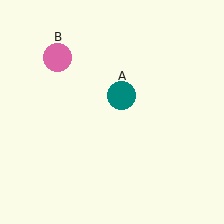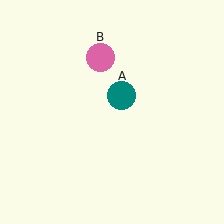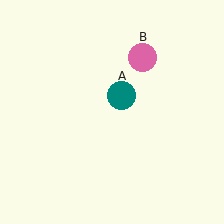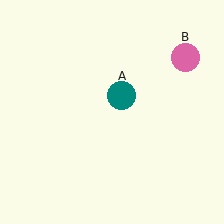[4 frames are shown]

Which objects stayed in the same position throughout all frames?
Teal circle (object A) remained stationary.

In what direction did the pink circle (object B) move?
The pink circle (object B) moved right.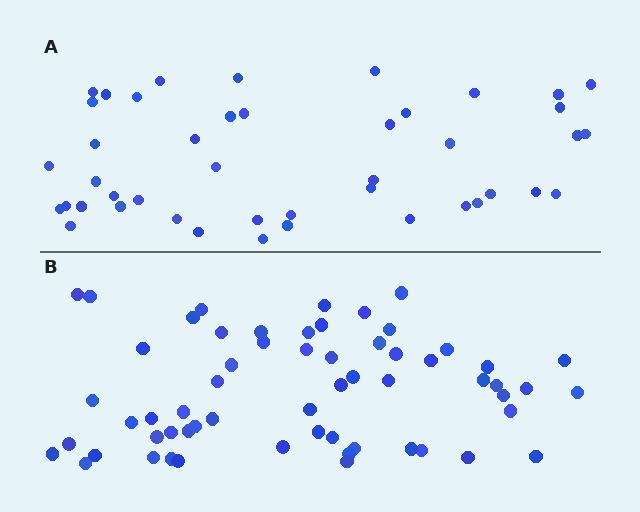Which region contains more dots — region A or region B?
Region B (the bottom region) has more dots.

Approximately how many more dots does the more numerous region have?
Region B has approximately 15 more dots than region A.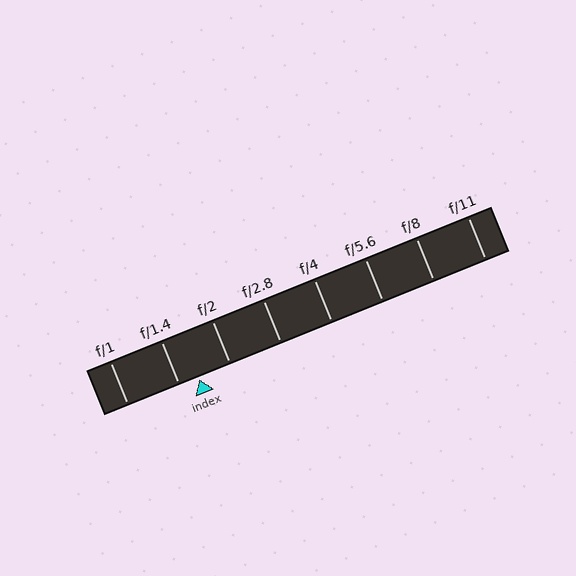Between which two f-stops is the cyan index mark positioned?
The index mark is between f/1.4 and f/2.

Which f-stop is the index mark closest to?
The index mark is closest to f/1.4.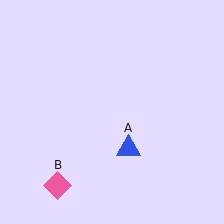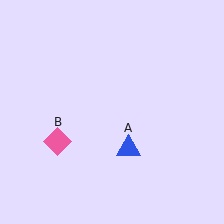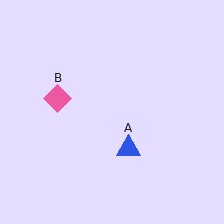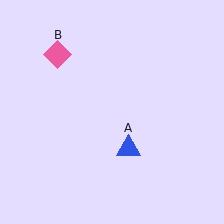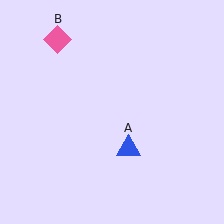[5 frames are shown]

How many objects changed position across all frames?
1 object changed position: pink diamond (object B).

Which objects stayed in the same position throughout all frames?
Blue triangle (object A) remained stationary.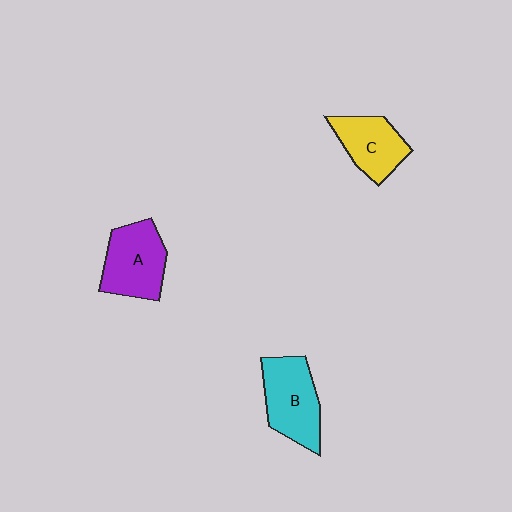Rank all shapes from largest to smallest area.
From largest to smallest: B (cyan), A (purple), C (yellow).